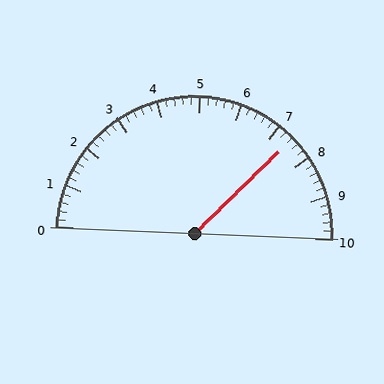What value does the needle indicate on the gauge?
The needle indicates approximately 7.4.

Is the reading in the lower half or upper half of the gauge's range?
The reading is in the upper half of the range (0 to 10).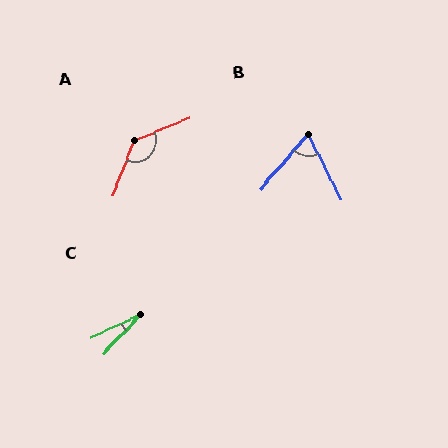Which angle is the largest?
A, at approximately 133 degrees.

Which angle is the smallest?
C, at approximately 22 degrees.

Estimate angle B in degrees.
Approximately 68 degrees.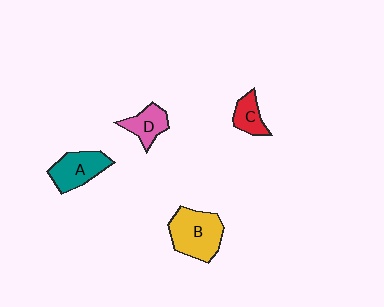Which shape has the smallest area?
Shape C (red).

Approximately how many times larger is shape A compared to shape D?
Approximately 1.4 times.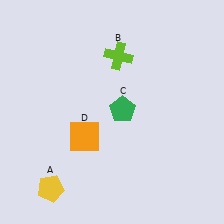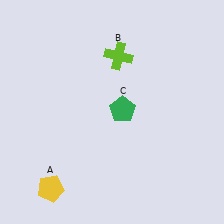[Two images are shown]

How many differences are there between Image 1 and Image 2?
There is 1 difference between the two images.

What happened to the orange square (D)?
The orange square (D) was removed in Image 2. It was in the bottom-left area of Image 1.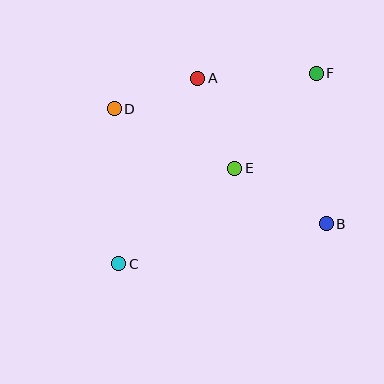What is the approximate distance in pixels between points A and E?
The distance between A and E is approximately 98 pixels.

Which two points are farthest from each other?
Points C and F are farthest from each other.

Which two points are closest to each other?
Points A and D are closest to each other.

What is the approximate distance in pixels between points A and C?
The distance between A and C is approximately 202 pixels.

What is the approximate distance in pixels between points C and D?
The distance between C and D is approximately 155 pixels.